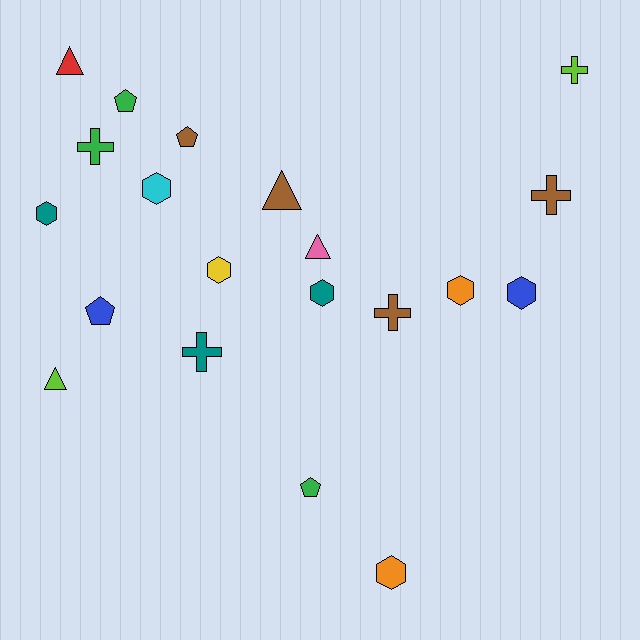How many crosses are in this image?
There are 5 crosses.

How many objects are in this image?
There are 20 objects.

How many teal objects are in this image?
There are 3 teal objects.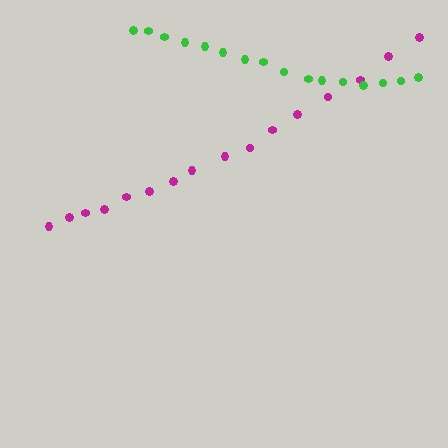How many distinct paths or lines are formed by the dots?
There are 2 distinct paths.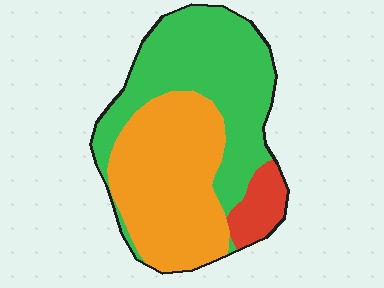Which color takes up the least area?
Red, at roughly 10%.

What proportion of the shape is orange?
Orange covers around 45% of the shape.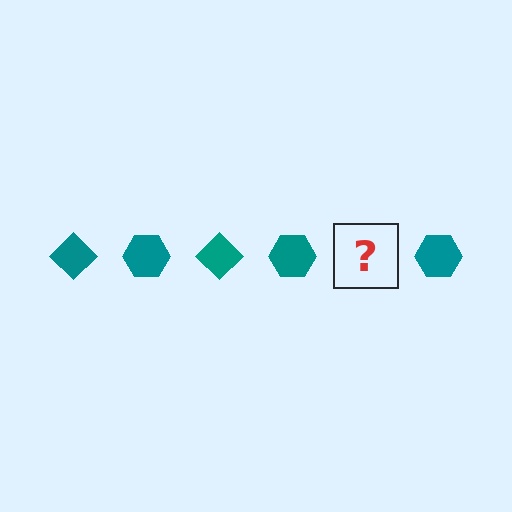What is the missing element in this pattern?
The missing element is a teal diamond.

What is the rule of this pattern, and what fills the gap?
The rule is that the pattern cycles through diamond, hexagon shapes in teal. The gap should be filled with a teal diamond.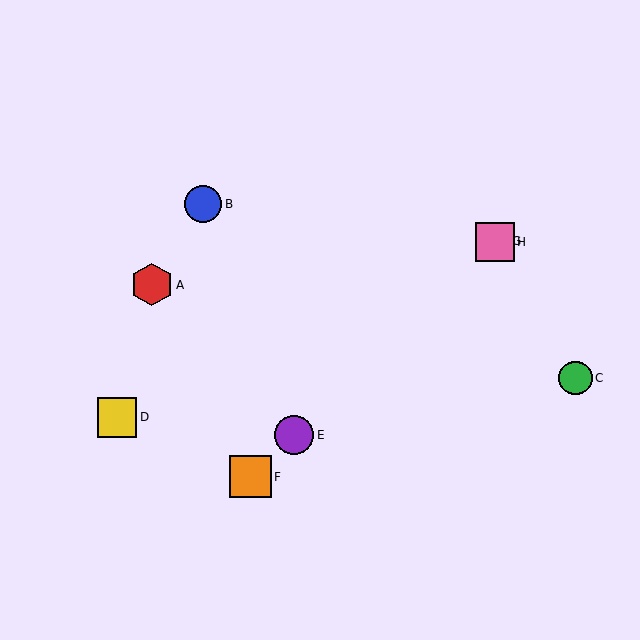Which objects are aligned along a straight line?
Objects E, F, G, H are aligned along a straight line.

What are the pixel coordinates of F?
Object F is at (250, 477).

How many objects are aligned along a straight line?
4 objects (E, F, G, H) are aligned along a straight line.